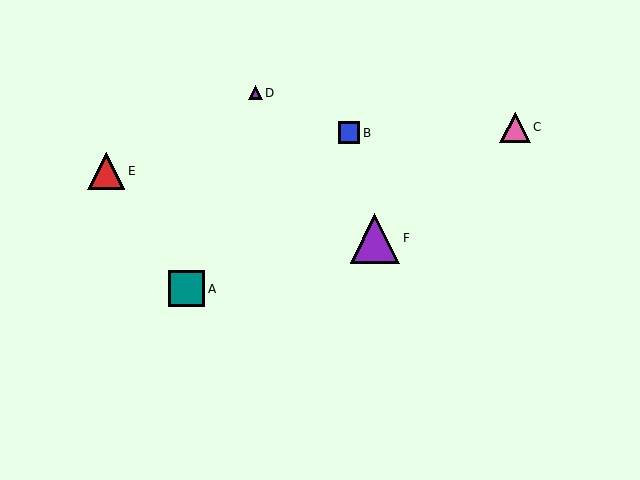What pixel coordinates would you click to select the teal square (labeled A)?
Click at (187, 289) to select the teal square A.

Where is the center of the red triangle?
The center of the red triangle is at (106, 171).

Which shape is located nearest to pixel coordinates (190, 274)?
The teal square (labeled A) at (187, 289) is nearest to that location.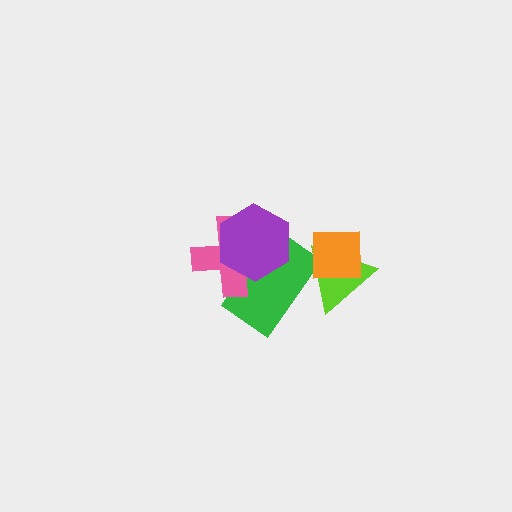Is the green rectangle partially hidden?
Yes, it is partially covered by another shape.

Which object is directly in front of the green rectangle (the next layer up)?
The pink cross is directly in front of the green rectangle.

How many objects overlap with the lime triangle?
2 objects overlap with the lime triangle.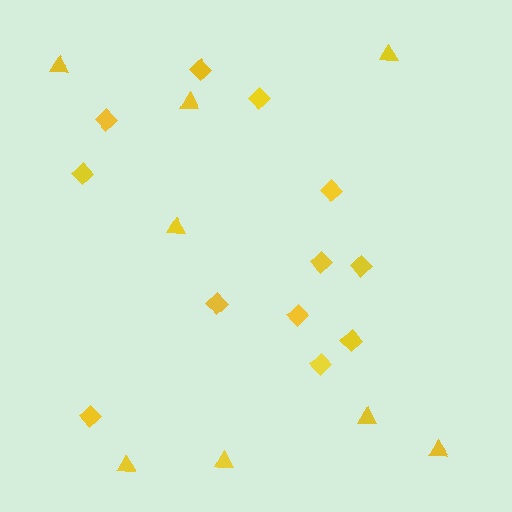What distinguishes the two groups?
There are 2 groups: one group of diamonds (12) and one group of triangles (8).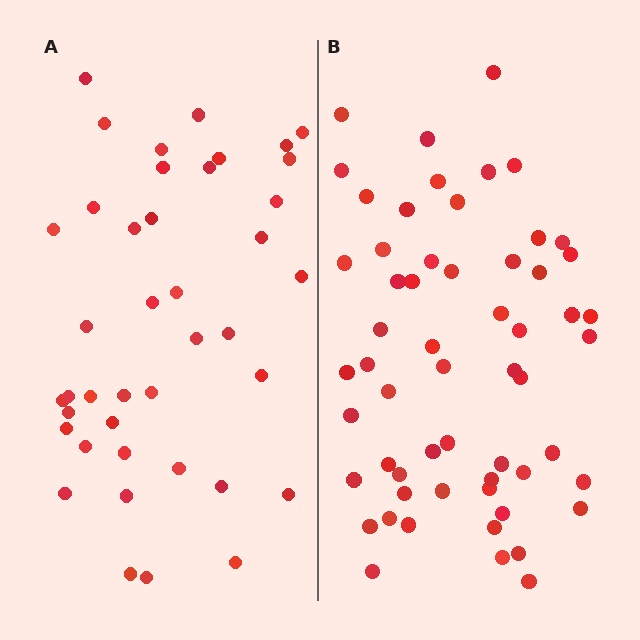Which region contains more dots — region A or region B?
Region B (the right region) has more dots.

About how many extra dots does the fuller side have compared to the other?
Region B has approximately 15 more dots than region A.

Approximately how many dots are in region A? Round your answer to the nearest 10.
About 40 dots. (The exact count is 41, which rounds to 40.)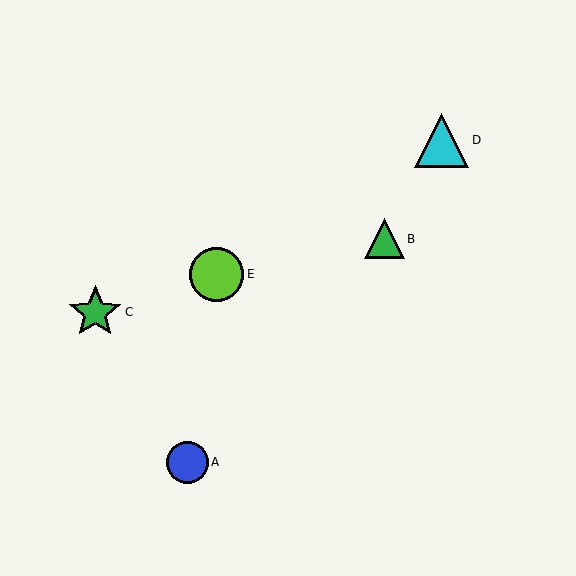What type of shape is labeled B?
Shape B is a green triangle.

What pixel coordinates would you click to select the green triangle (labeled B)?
Click at (384, 239) to select the green triangle B.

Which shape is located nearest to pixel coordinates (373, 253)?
The green triangle (labeled B) at (384, 239) is nearest to that location.